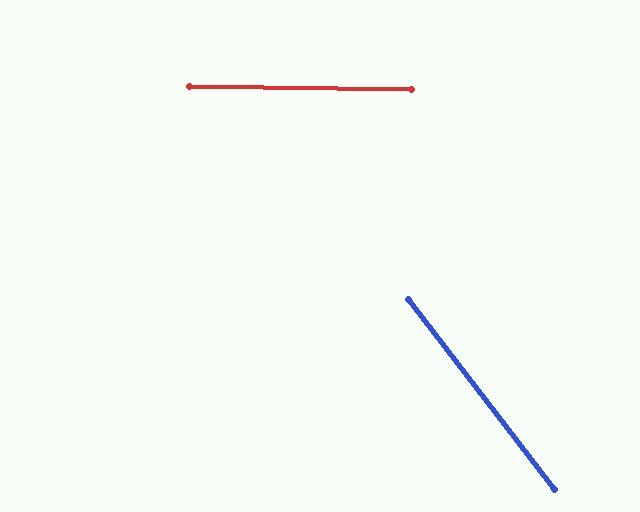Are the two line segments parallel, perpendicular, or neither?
Neither parallel nor perpendicular — they differ by about 51°.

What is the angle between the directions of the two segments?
Approximately 51 degrees.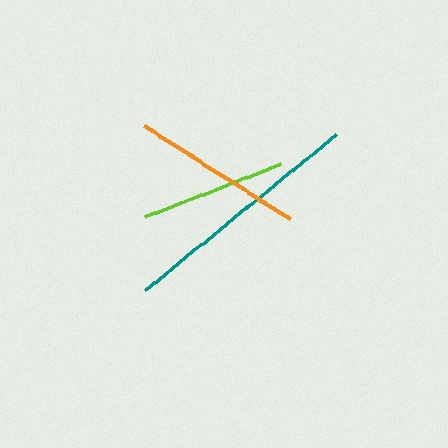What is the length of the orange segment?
The orange segment is approximately 174 pixels long.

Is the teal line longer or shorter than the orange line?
The teal line is longer than the orange line.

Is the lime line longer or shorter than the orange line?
The orange line is longer than the lime line.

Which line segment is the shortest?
The lime line is the shortest at approximately 146 pixels.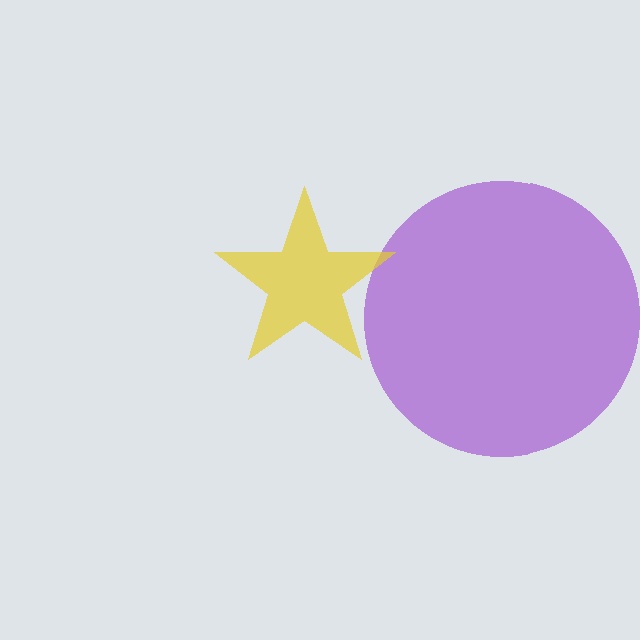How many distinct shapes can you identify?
There are 2 distinct shapes: a purple circle, a yellow star.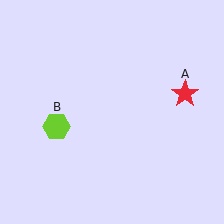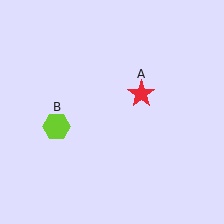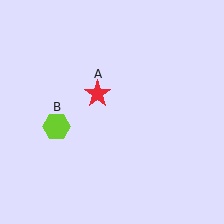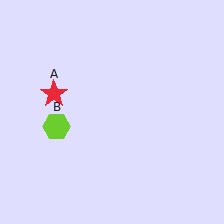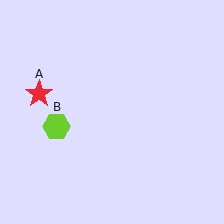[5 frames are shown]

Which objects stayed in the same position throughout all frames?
Lime hexagon (object B) remained stationary.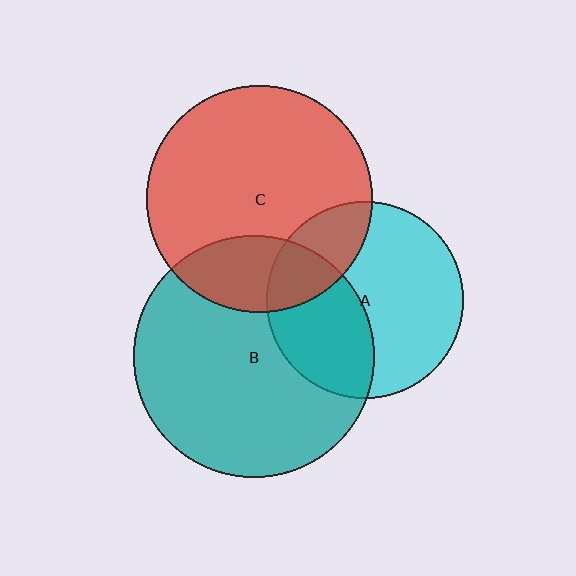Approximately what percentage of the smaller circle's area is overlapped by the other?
Approximately 40%.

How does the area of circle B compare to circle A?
Approximately 1.5 times.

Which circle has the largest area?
Circle B (teal).